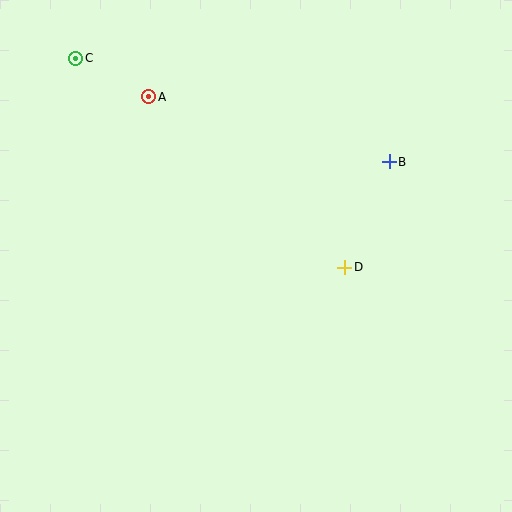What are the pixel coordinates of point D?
Point D is at (345, 267).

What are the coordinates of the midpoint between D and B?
The midpoint between D and B is at (367, 214).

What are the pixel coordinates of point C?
Point C is at (76, 58).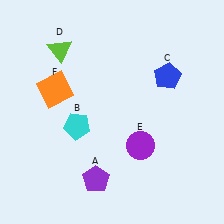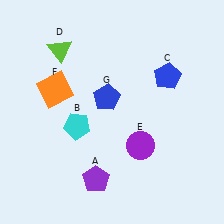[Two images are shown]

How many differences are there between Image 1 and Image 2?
There is 1 difference between the two images.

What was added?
A blue pentagon (G) was added in Image 2.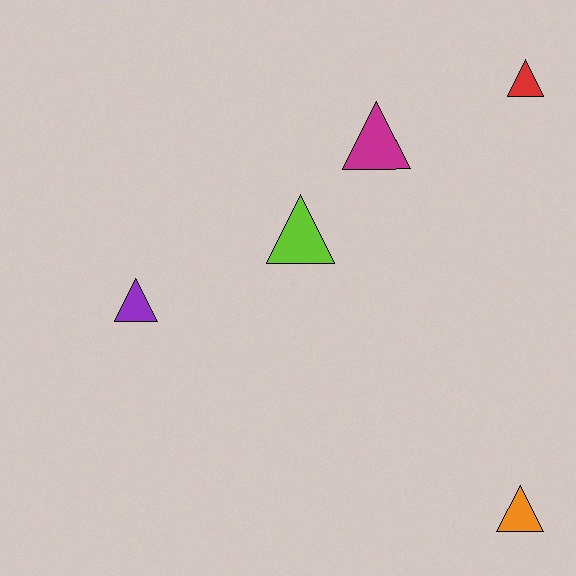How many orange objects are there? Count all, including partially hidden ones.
There is 1 orange object.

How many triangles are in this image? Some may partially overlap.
There are 5 triangles.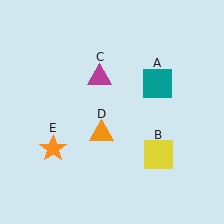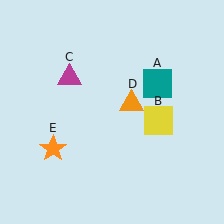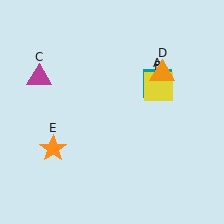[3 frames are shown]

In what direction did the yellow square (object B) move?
The yellow square (object B) moved up.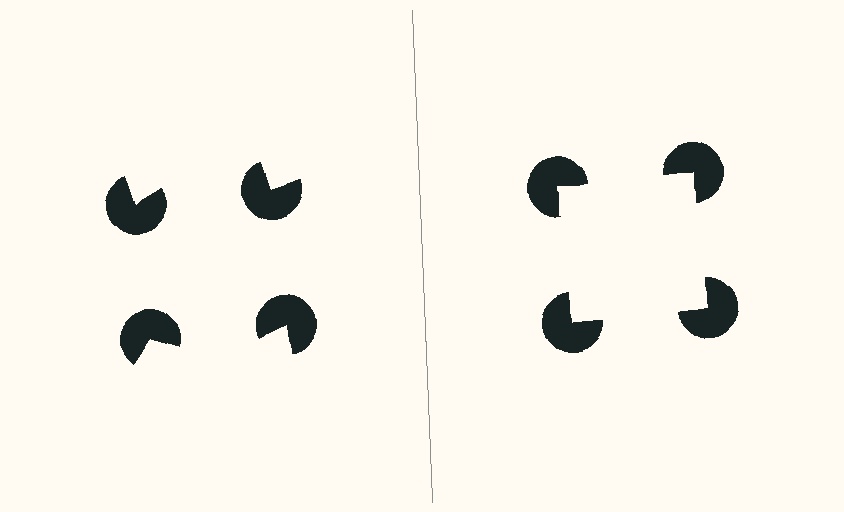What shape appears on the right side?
An illusory square.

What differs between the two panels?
The pac-man discs are positioned identically on both sides; only the wedge orientations differ. On the right they align to a square; on the left they are misaligned.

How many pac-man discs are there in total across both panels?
8 — 4 on each side.